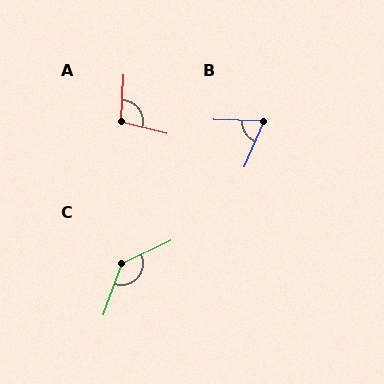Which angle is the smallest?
B, at approximately 69 degrees.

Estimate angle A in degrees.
Approximately 101 degrees.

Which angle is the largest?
C, at approximately 135 degrees.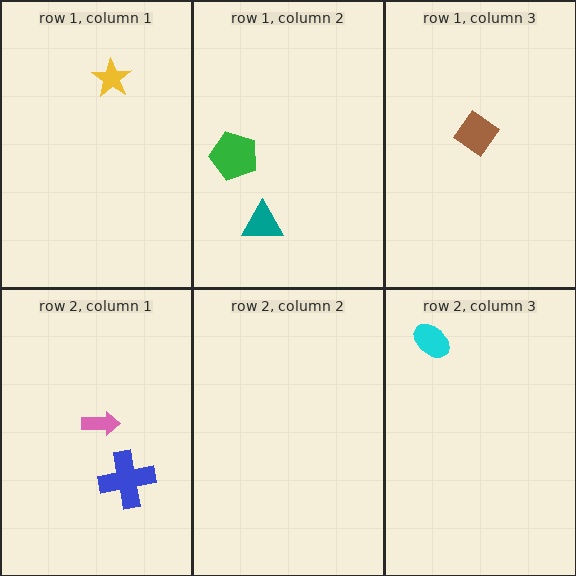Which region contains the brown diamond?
The row 1, column 3 region.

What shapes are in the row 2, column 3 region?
The cyan ellipse.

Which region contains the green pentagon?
The row 1, column 2 region.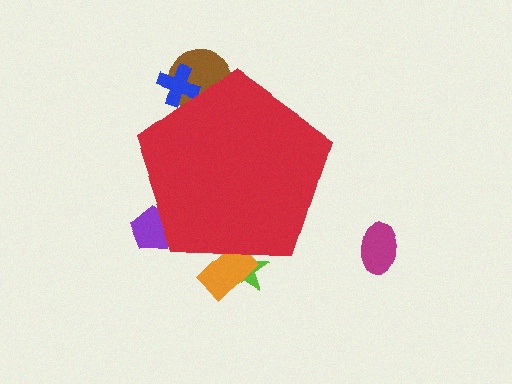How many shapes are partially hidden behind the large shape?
5 shapes are partially hidden.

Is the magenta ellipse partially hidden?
No, the magenta ellipse is fully visible.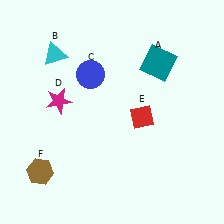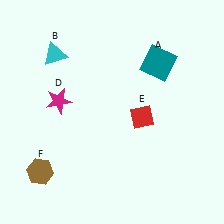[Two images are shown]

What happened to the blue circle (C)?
The blue circle (C) was removed in Image 2. It was in the top-left area of Image 1.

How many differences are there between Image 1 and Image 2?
There is 1 difference between the two images.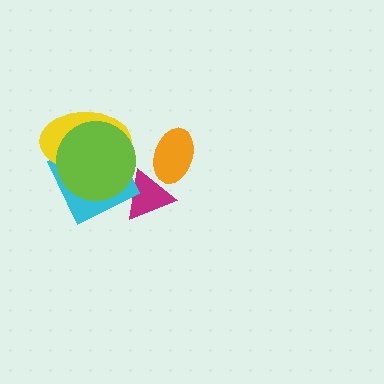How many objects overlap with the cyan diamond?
3 objects overlap with the cyan diamond.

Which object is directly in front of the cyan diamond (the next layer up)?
The yellow ellipse is directly in front of the cyan diamond.